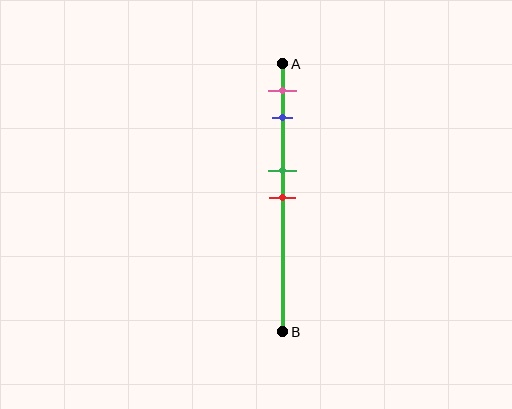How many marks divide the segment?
There are 4 marks dividing the segment.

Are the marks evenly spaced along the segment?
No, the marks are not evenly spaced.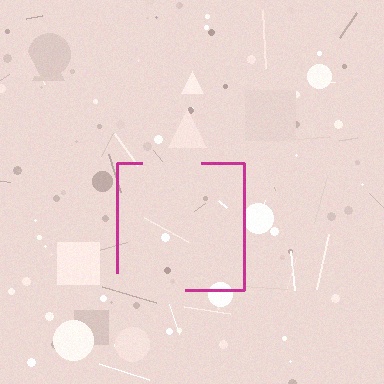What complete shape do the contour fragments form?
The contour fragments form a square.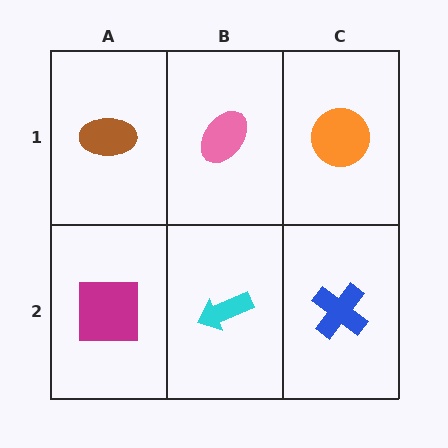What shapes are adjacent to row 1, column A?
A magenta square (row 2, column A), a pink ellipse (row 1, column B).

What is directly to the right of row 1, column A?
A pink ellipse.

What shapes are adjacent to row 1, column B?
A cyan arrow (row 2, column B), a brown ellipse (row 1, column A), an orange circle (row 1, column C).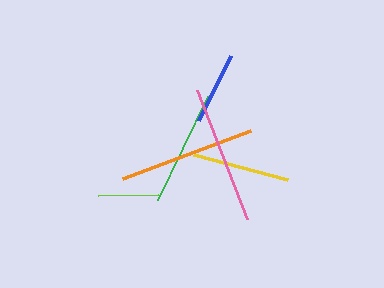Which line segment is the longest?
The pink line is the longest at approximately 138 pixels.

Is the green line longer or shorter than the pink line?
The pink line is longer than the green line.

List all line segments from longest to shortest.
From longest to shortest: pink, orange, green, yellow, blue, lime.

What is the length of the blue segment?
The blue segment is approximately 72 pixels long.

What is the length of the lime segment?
The lime segment is approximately 60 pixels long.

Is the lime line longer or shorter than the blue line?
The blue line is longer than the lime line.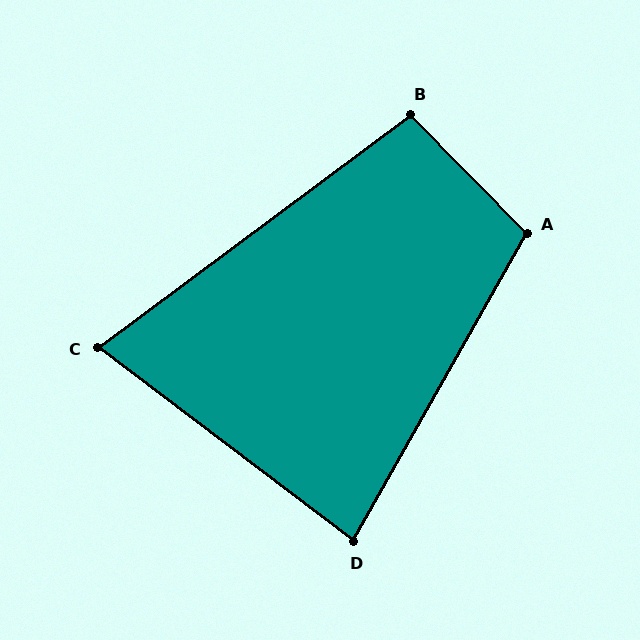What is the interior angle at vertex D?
Approximately 82 degrees (acute).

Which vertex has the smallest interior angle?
C, at approximately 74 degrees.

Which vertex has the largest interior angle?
A, at approximately 106 degrees.